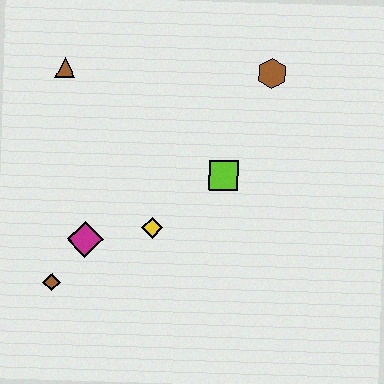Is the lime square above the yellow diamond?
Yes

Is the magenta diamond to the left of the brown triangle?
No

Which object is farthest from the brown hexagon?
The brown diamond is farthest from the brown hexagon.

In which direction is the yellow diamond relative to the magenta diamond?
The yellow diamond is to the right of the magenta diamond.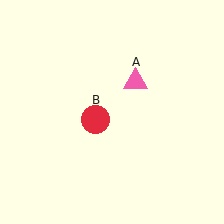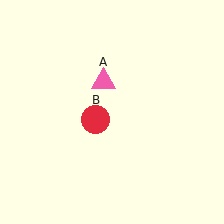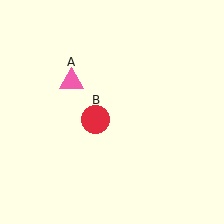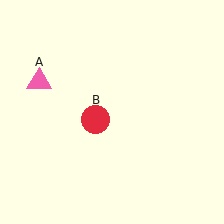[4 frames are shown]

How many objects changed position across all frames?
1 object changed position: pink triangle (object A).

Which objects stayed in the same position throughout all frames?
Red circle (object B) remained stationary.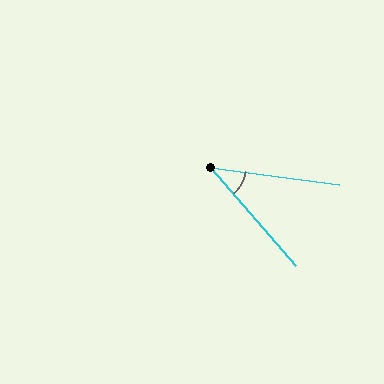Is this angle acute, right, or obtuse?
It is acute.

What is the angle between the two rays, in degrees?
Approximately 42 degrees.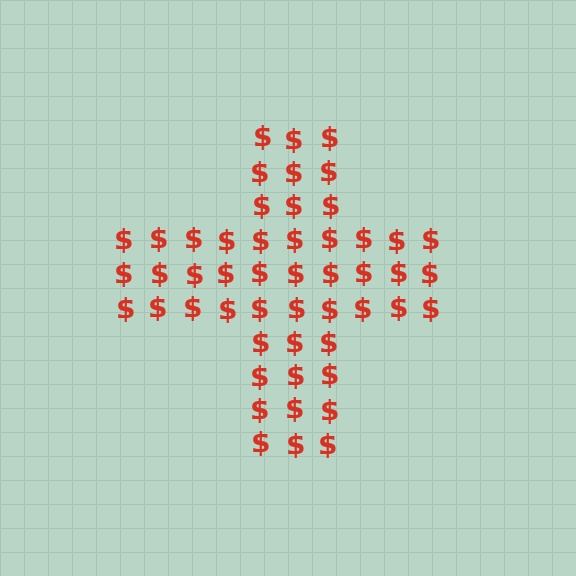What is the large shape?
The large shape is a cross.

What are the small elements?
The small elements are dollar signs.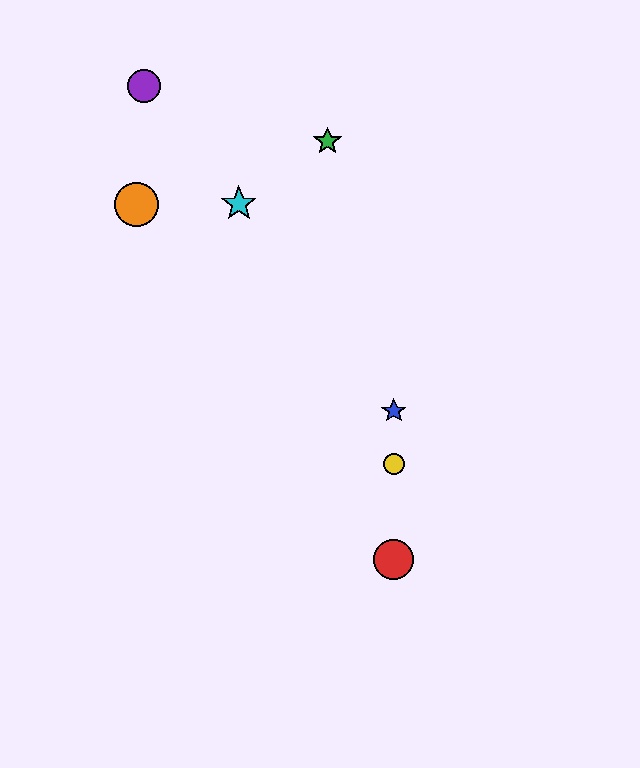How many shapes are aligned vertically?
3 shapes (the red circle, the blue star, the yellow circle) are aligned vertically.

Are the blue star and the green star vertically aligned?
No, the blue star is at x≈394 and the green star is at x≈328.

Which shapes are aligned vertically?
The red circle, the blue star, the yellow circle are aligned vertically.